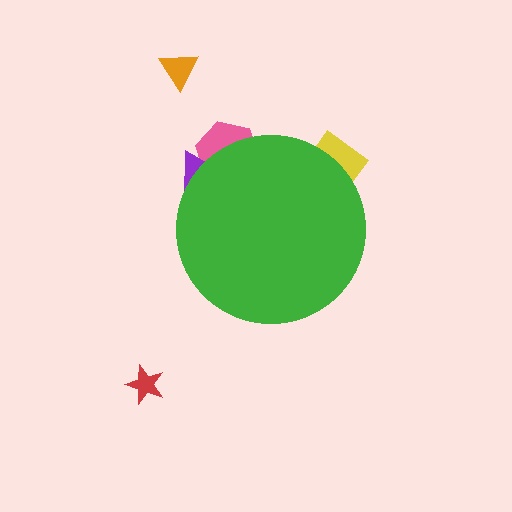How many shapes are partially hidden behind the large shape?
3 shapes are partially hidden.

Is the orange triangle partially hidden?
No, the orange triangle is fully visible.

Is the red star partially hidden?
No, the red star is fully visible.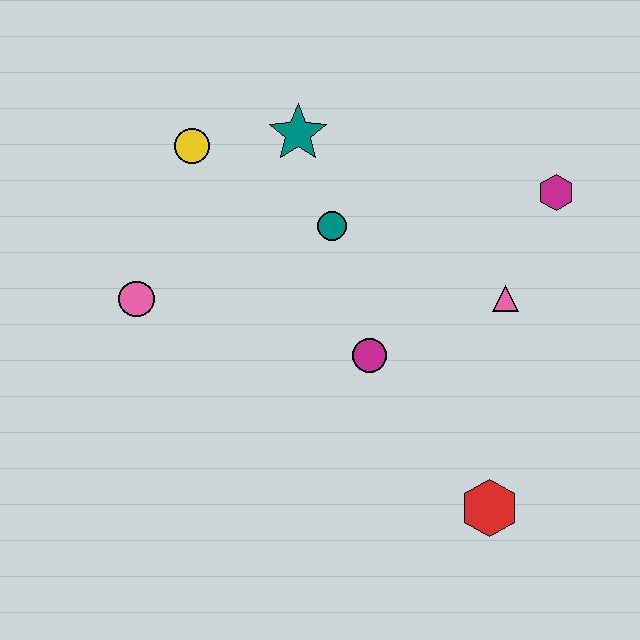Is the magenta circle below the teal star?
Yes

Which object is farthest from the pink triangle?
The pink circle is farthest from the pink triangle.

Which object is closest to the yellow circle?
The teal star is closest to the yellow circle.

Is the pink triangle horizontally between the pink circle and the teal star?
No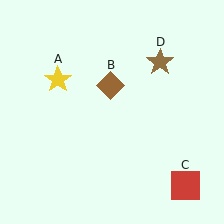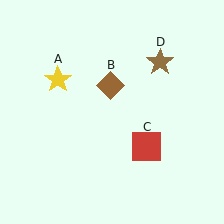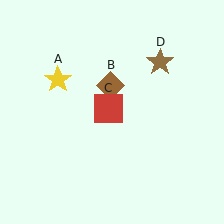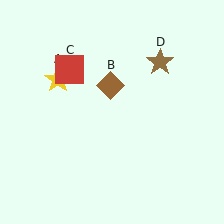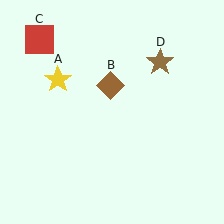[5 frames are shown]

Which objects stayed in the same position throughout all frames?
Yellow star (object A) and brown diamond (object B) and brown star (object D) remained stationary.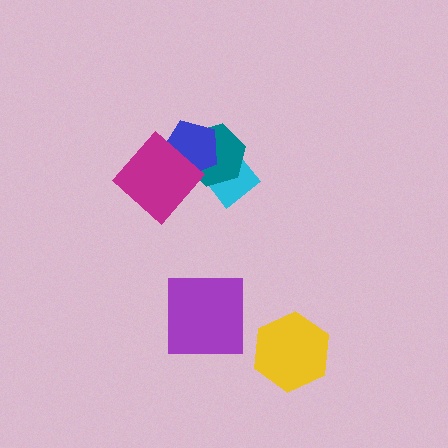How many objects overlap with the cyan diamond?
2 objects overlap with the cyan diamond.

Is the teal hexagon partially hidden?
Yes, it is partially covered by another shape.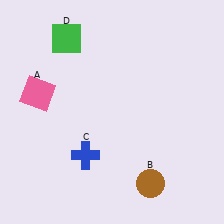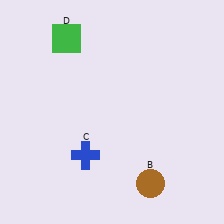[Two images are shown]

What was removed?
The pink square (A) was removed in Image 2.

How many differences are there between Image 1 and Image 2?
There is 1 difference between the two images.